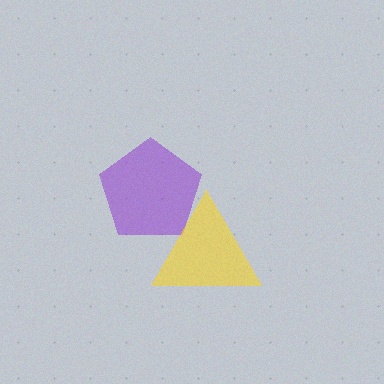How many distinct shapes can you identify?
There are 2 distinct shapes: a purple pentagon, a yellow triangle.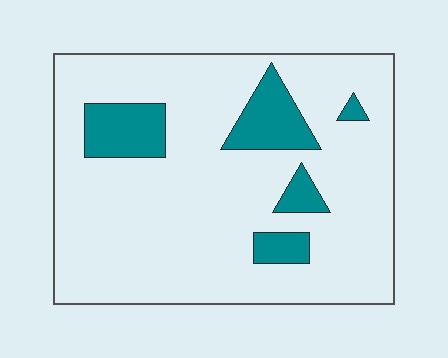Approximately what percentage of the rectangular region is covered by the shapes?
Approximately 15%.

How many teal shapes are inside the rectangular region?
5.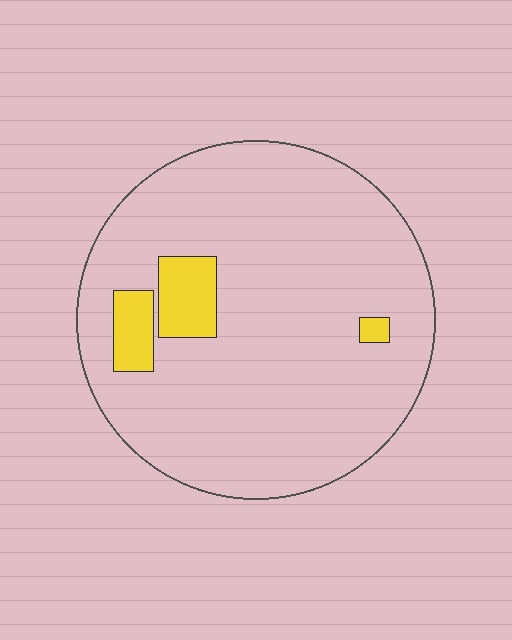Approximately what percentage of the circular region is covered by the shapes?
Approximately 10%.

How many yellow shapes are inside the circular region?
3.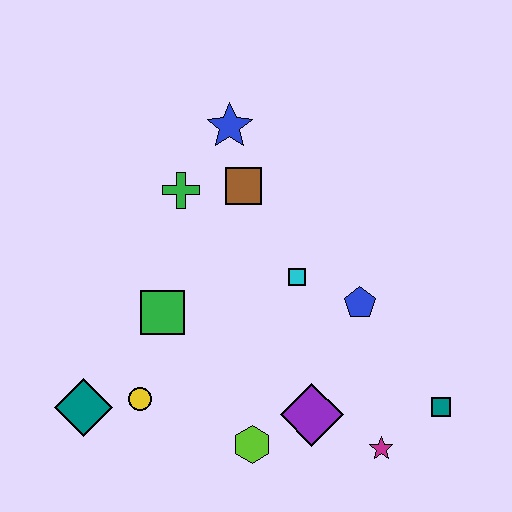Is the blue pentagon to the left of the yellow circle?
No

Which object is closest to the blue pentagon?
The cyan square is closest to the blue pentagon.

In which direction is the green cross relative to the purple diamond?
The green cross is above the purple diamond.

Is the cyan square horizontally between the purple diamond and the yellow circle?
Yes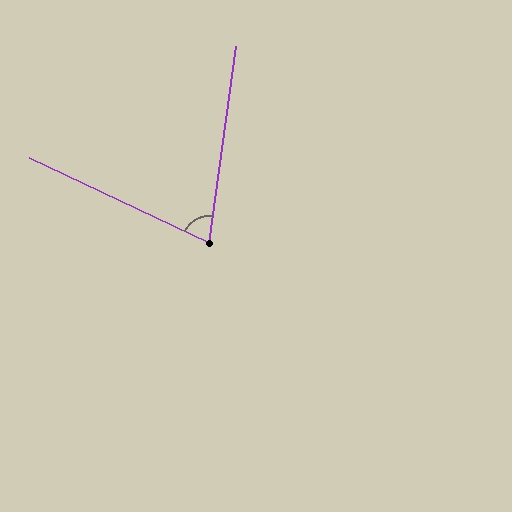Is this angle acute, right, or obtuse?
It is acute.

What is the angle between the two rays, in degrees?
Approximately 73 degrees.